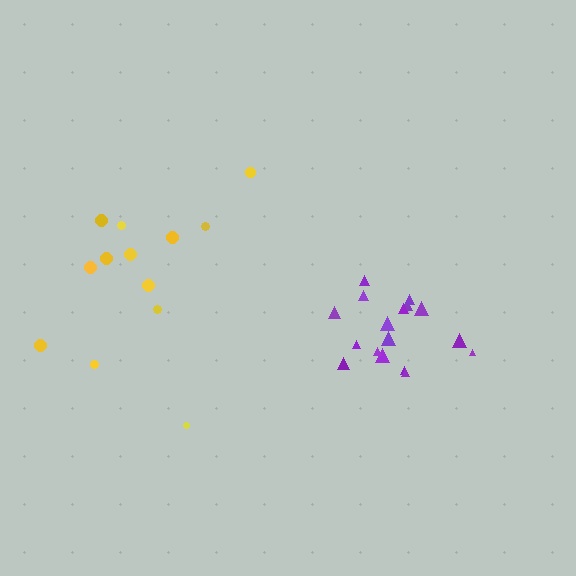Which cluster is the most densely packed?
Purple.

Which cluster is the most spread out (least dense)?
Yellow.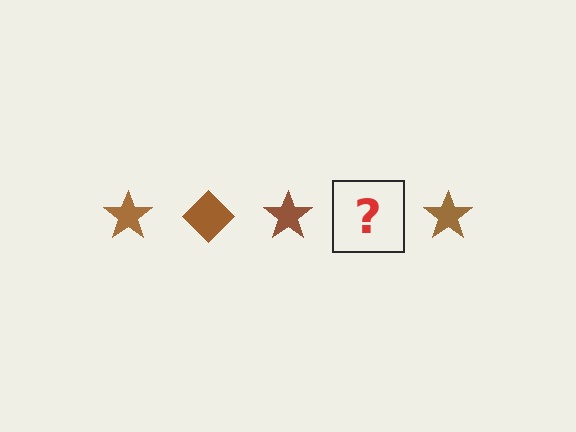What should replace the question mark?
The question mark should be replaced with a brown diamond.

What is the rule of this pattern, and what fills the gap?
The rule is that the pattern cycles through star, diamond shapes in brown. The gap should be filled with a brown diamond.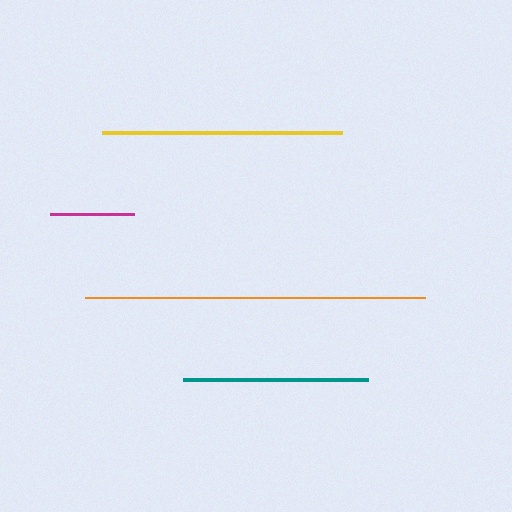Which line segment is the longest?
The orange line is the longest at approximately 340 pixels.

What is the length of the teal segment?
The teal segment is approximately 185 pixels long.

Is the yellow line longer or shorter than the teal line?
The yellow line is longer than the teal line.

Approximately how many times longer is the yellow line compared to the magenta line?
The yellow line is approximately 2.8 times the length of the magenta line.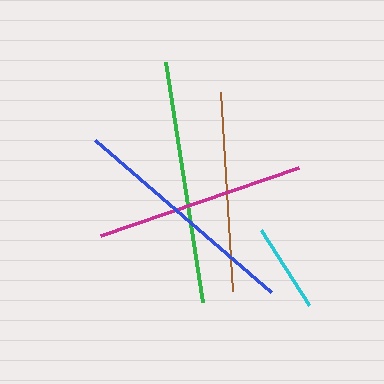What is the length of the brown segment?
The brown segment is approximately 200 pixels long.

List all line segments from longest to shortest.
From longest to shortest: green, blue, magenta, brown, cyan.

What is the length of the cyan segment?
The cyan segment is approximately 90 pixels long.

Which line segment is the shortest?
The cyan line is the shortest at approximately 90 pixels.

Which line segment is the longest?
The green line is the longest at approximately 243 pixels.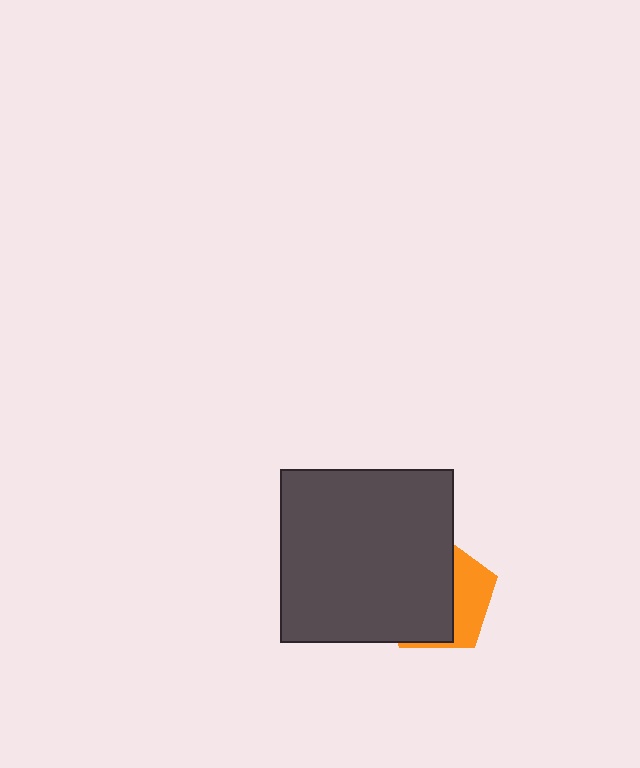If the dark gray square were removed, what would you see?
You would see the complete orange pentagon.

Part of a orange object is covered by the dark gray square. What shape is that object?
It is a pentagon.